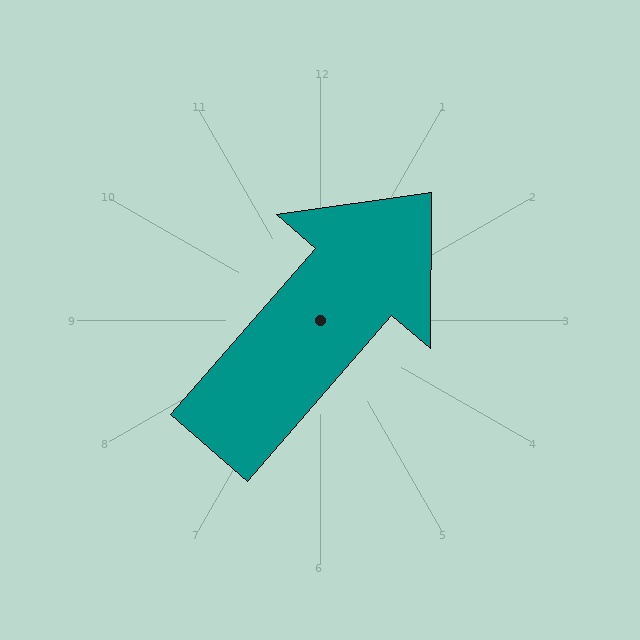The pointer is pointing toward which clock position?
Roughly 1 o'clock.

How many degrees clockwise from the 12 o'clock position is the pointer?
Approximately 41 degrees.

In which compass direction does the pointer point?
Northeast.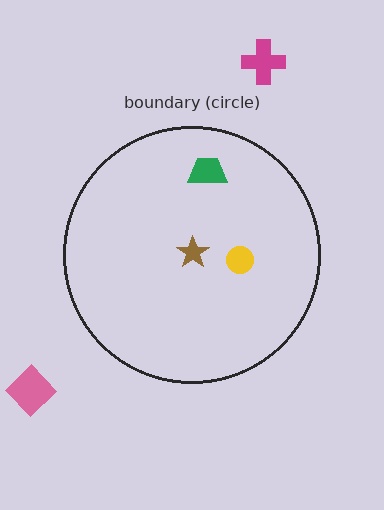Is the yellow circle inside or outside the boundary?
Inside.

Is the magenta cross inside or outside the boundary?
Outside.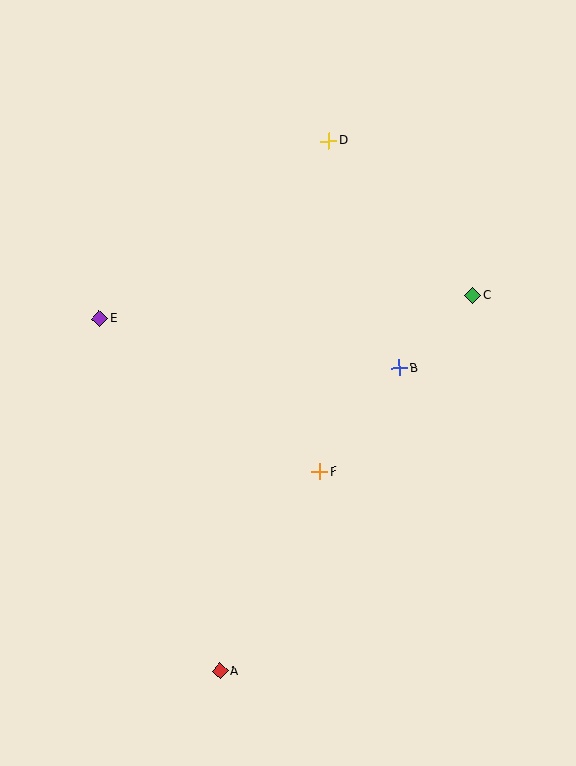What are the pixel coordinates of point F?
Point F is at (320, 472).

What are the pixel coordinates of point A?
Point A is at (220, 671).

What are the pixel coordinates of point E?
Point E is at (100, 318).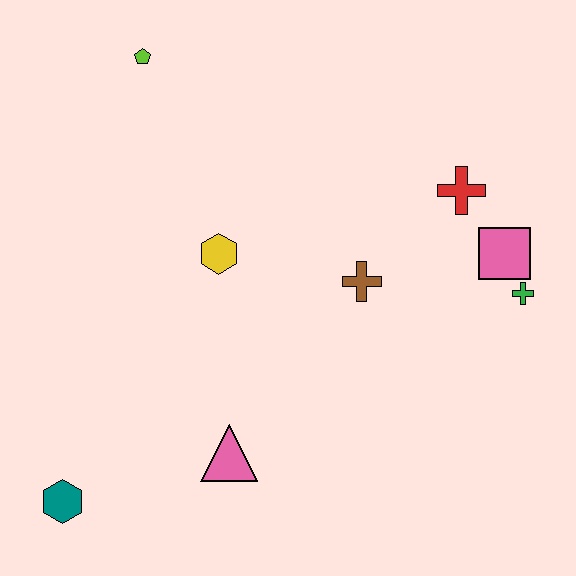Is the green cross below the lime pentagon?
Yes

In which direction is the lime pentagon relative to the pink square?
The lime pentagon is to the left of the pink square.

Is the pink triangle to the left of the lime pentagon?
No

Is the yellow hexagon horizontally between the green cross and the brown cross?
No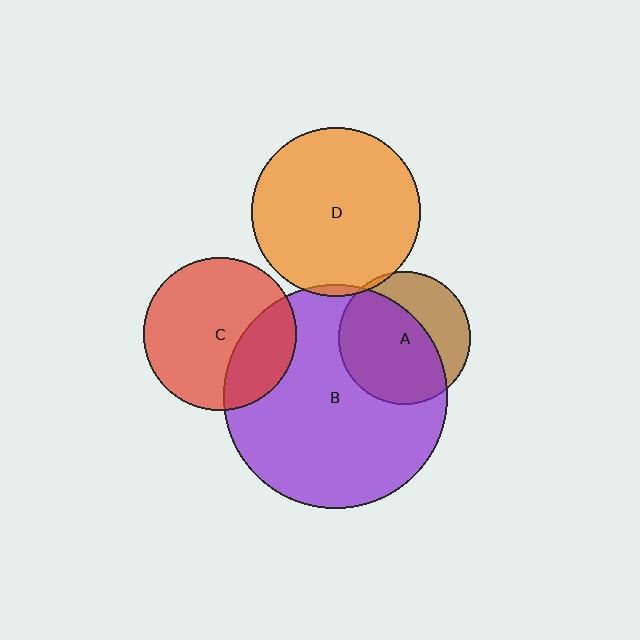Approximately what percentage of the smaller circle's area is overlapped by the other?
Approximately 65%.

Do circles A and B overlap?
Yes.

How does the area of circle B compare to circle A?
Approximately 2.9 times.